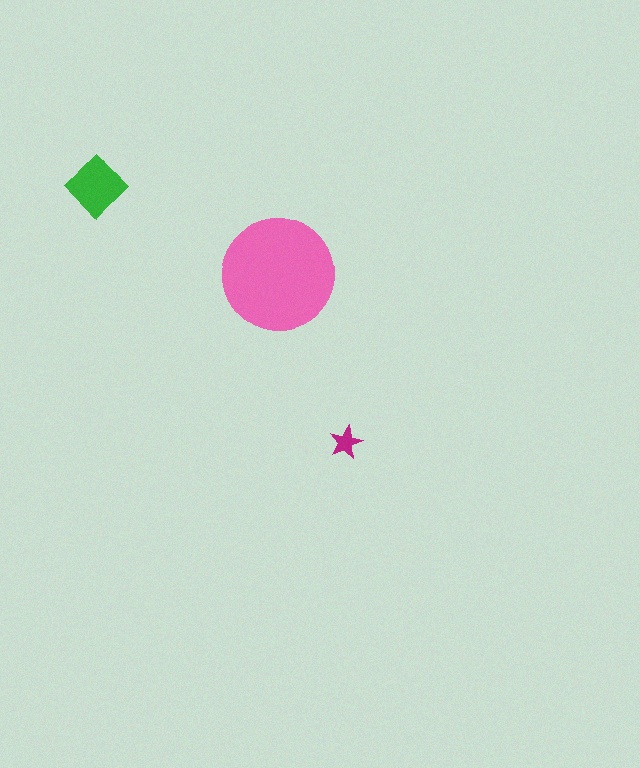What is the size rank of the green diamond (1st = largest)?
2nd.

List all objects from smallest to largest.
The magenta star, the green diamond, the pink circle.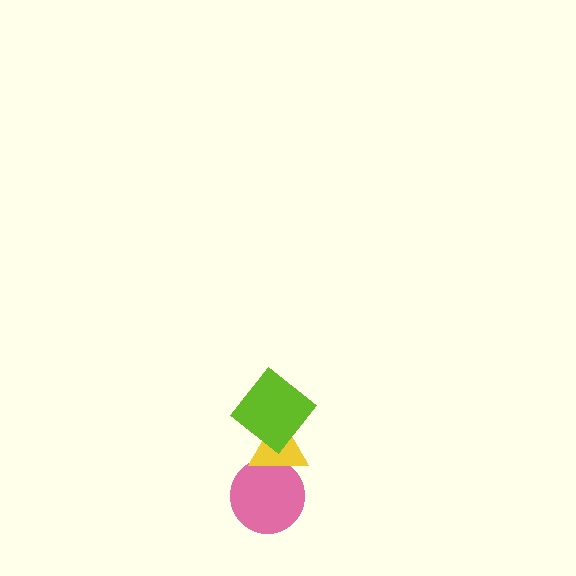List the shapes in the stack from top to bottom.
From top to bottom: the lime diamond, the yellow triangle, the pink circle.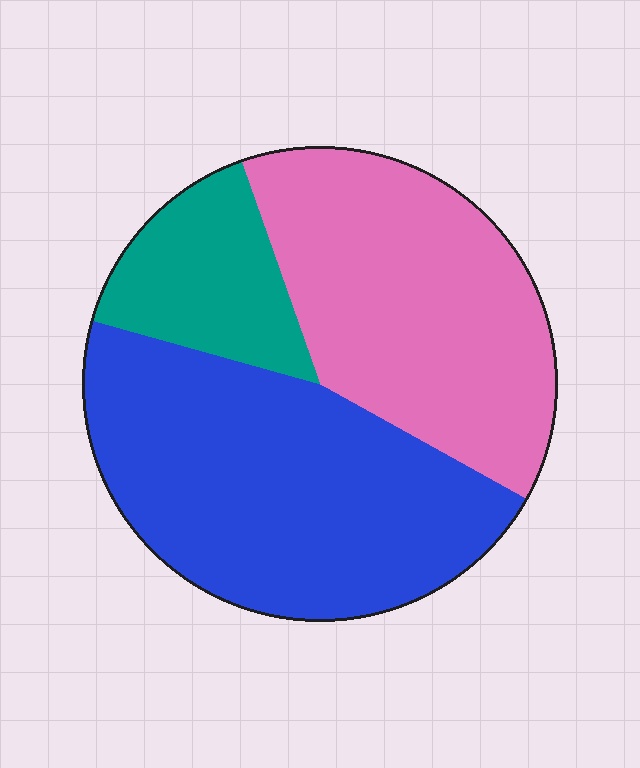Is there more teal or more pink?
Pink.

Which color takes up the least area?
Teal, at roughly 15%.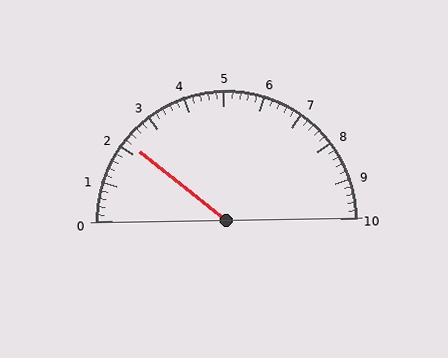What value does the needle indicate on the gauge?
The needle indicates approximately 2.2.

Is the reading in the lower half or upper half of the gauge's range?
The reading is in the lower half of the range (0 to 10).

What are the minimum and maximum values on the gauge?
The gauge ranges from 0 to 10.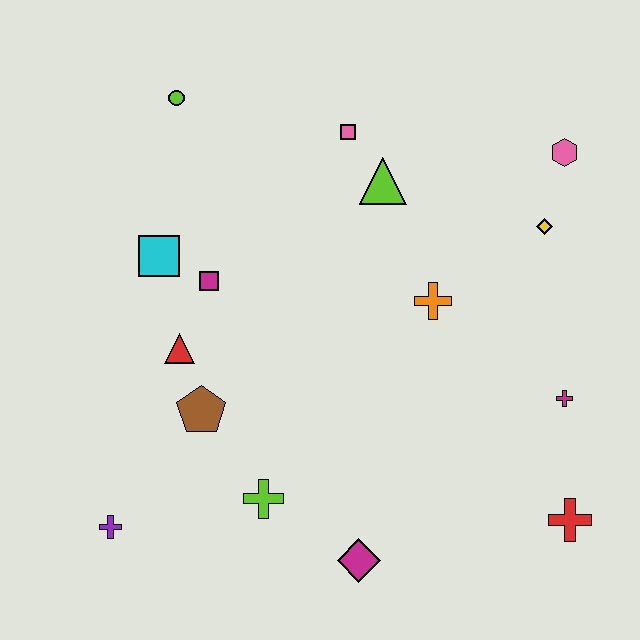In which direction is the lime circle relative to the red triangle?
The lime circle is above the red triangle.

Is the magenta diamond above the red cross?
No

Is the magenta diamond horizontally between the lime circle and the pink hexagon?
Yes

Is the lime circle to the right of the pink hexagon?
No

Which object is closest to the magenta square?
The cyan square is closest to the magenta square.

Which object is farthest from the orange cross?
The purple cross is farthest from the orange cross.